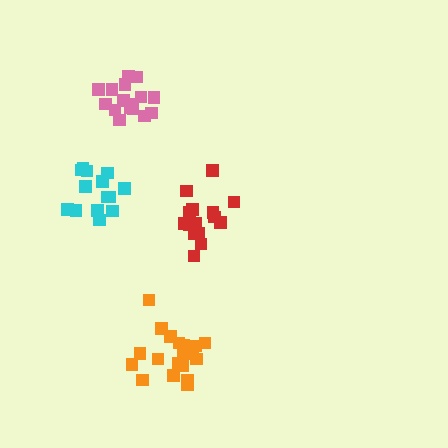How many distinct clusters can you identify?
There are 4 distinct clusters.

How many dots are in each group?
Group 1: 17 dots, Group 2: 15 dots, Group 3: 14 dots, Group 4: 19 dots (65 total).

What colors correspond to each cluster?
The clusters are colored: pink, red, cyan, orange.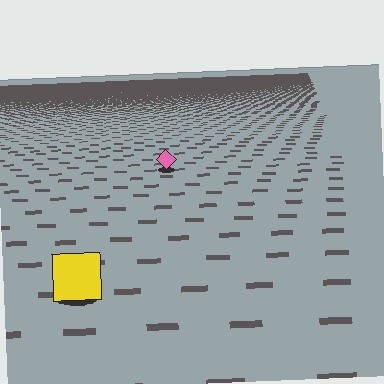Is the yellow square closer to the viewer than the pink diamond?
Yes. The yellow square is closer — you can tell from the texture gradient: the ground texture is coarser near it.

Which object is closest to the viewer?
The yellow square is closest. The texture marks near it are larger and more spread out.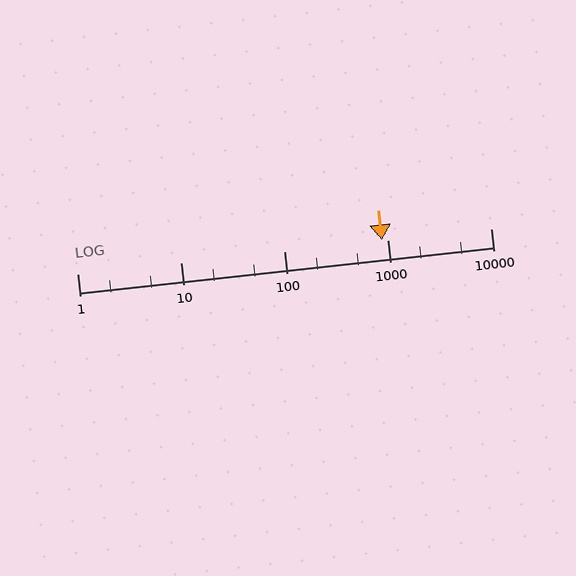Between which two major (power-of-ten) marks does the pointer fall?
The pointer is between 100 and 1000.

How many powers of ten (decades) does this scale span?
The scale spans 4 decades, from 1 to 10000.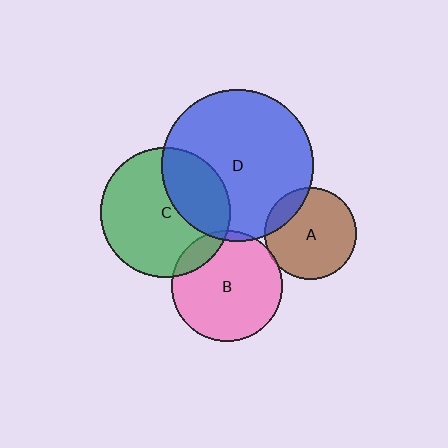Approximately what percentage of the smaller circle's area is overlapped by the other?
Approximately 5%.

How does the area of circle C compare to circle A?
Approximately 2.0 times.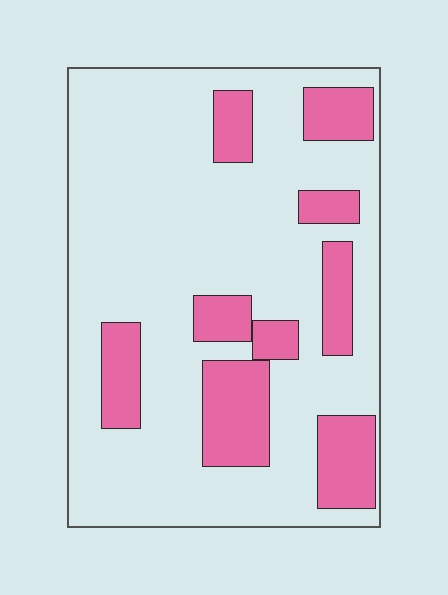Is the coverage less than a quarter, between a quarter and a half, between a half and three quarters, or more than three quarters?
Less than a quarter.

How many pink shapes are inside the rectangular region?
9.